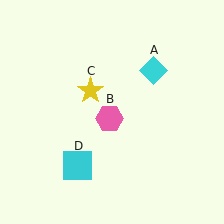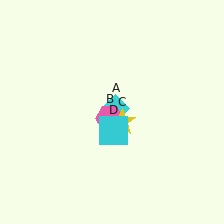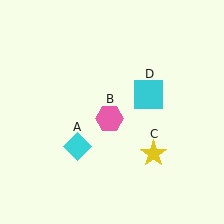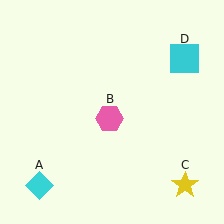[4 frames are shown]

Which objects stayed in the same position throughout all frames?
Pink hexagon (object B) remained stationary.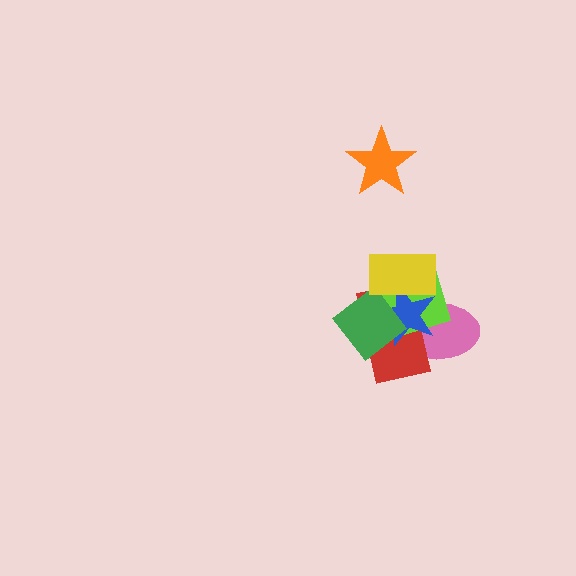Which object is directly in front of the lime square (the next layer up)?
The blue star is directly in front of the lime square.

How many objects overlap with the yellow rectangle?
5 objects overlap with the yellow rectangle.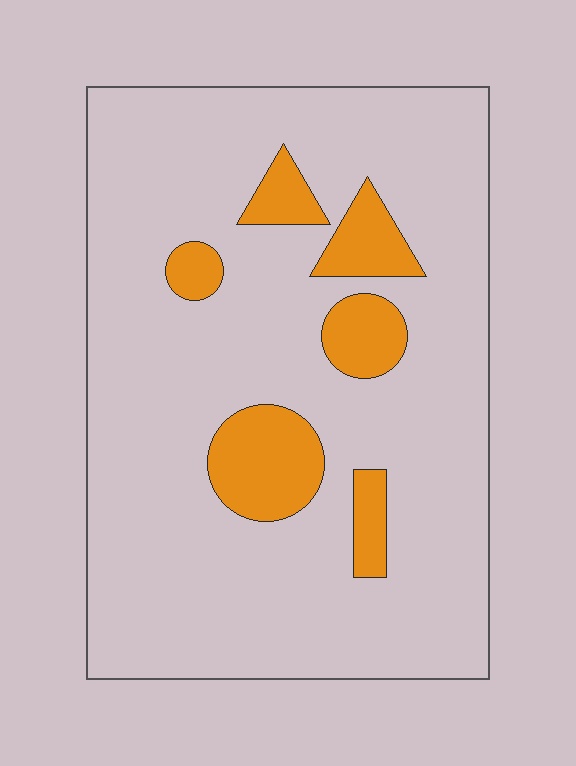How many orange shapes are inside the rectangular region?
6.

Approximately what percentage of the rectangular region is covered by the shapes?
Approximately 15%.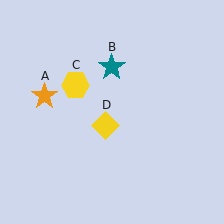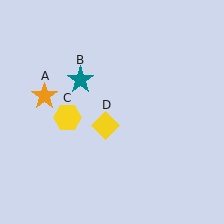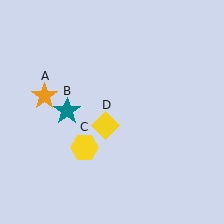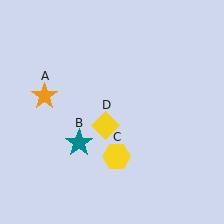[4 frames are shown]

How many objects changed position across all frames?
2 objects changed position: teal star (object B), yellow hexagon (object C).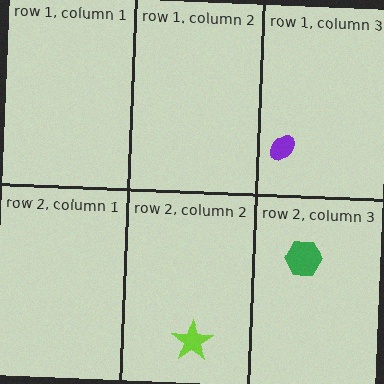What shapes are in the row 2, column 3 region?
The green hexagon.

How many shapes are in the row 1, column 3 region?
1.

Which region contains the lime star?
The row 2, column 2 region.